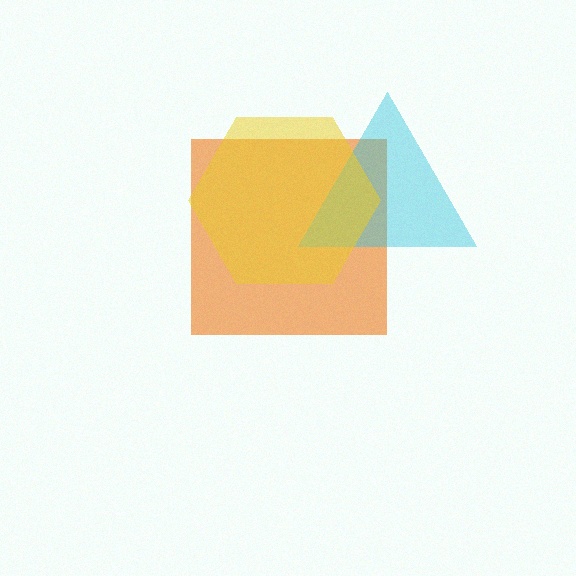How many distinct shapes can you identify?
There are 3 distinct shapes: an orange square, a cyan triangle, a yellow hexagon.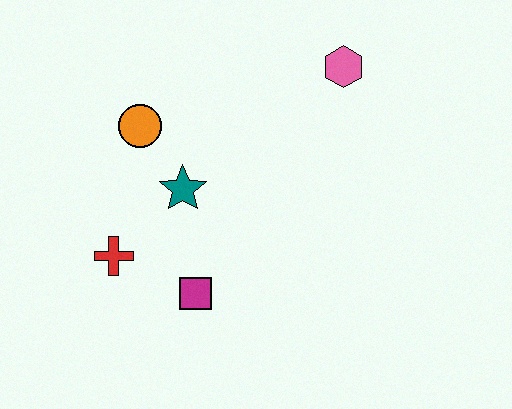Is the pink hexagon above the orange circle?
Yes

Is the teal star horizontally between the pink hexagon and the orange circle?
Yes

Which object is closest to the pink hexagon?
The teal star is closest to the pink hexagon.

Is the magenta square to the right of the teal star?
Yes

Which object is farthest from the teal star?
The pink hexagon is farthest from the teal star.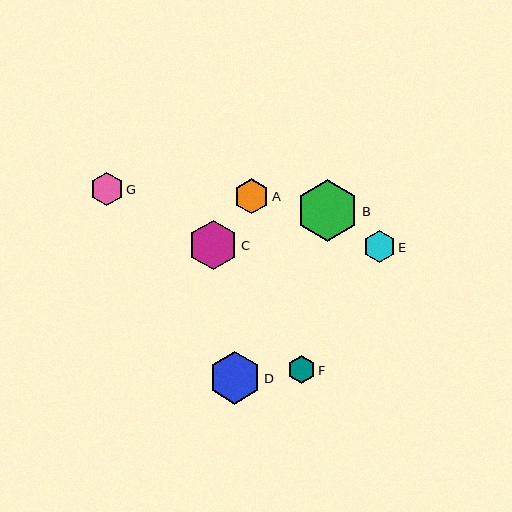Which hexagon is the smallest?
Hexagon F is the smallest with a size of approximately 28 pixels.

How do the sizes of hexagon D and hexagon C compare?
Hexagon D and hexagon C are approximately the same size.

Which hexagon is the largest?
Hexagon B is the largest with a size of approximately 62 pixels.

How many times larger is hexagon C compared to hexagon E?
Hexagon C is approximately 1.5 times the size of hexagon E.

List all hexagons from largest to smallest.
From largest to smallest: B, D, C, A, G, E, F.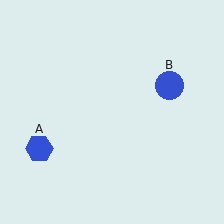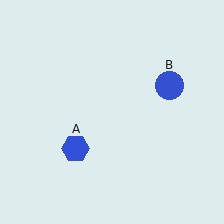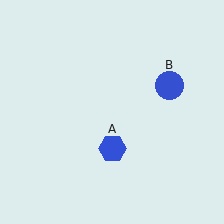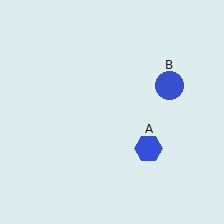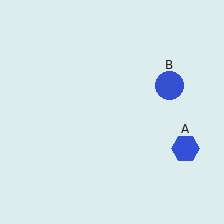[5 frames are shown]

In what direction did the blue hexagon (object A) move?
The blue hexagon (object A) moved right.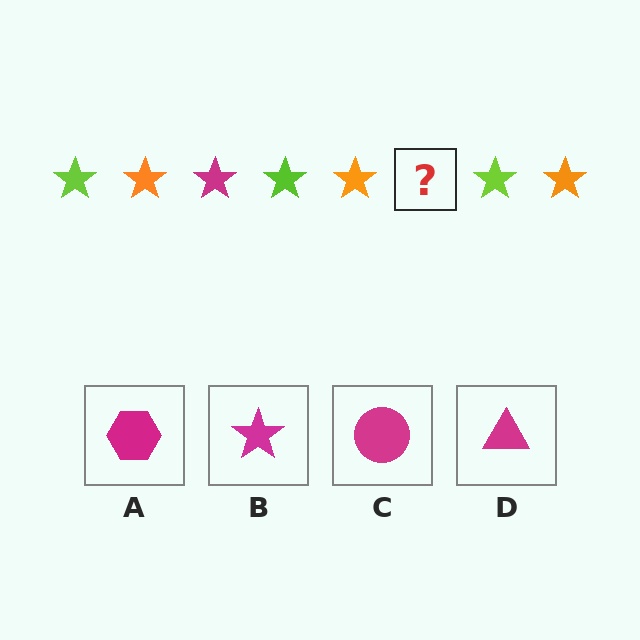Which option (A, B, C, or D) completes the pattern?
B.